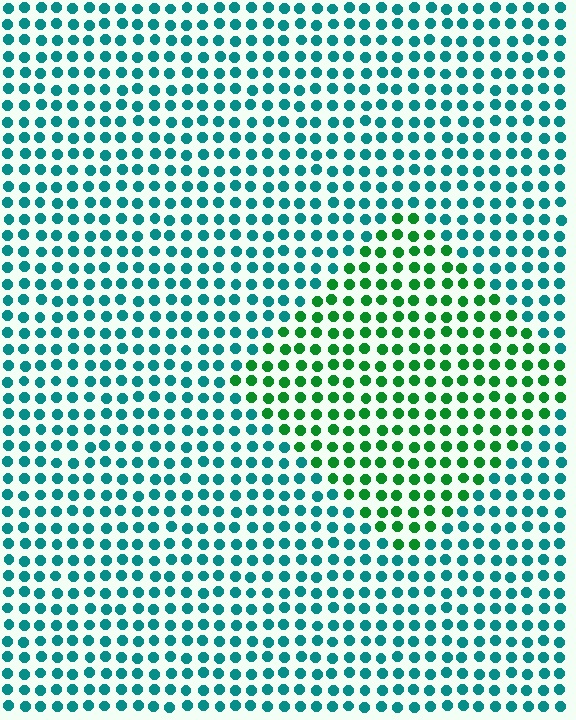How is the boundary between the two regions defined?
The boundary is defined purely by a slight shift in hue (about 45 degrees). Spacing, size, and orientation are identical on both sides.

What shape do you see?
I see a diamond.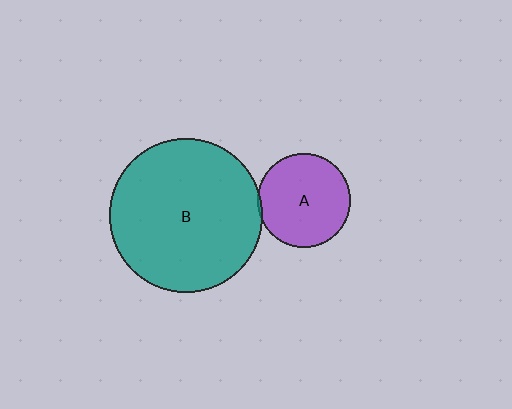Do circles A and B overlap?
Yes.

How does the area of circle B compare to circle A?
Approximately 2.7 times.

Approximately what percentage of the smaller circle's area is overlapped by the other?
Approximately 5%.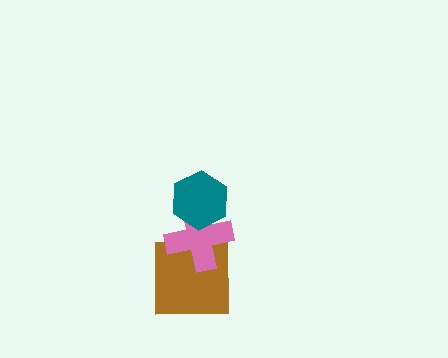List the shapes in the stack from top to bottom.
From top to bottom: the teal hexagon, the pink cross, the brown square.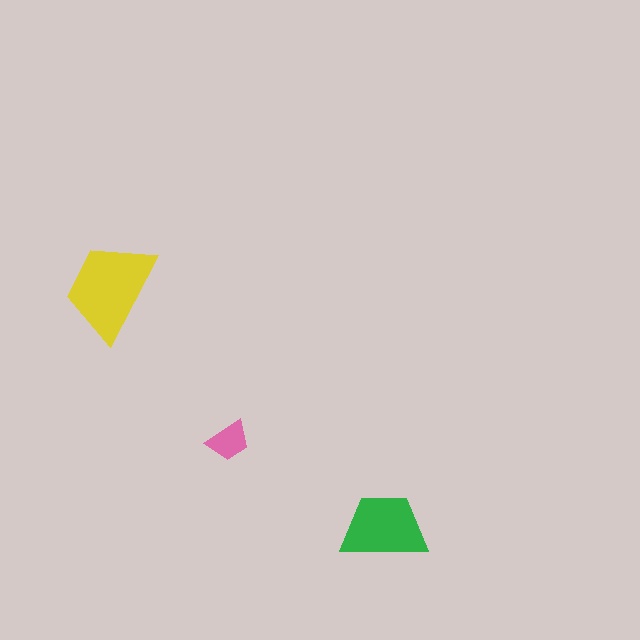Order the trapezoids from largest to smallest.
the yellow one, the green one, the pink one.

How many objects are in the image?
There are 3 objects in the image.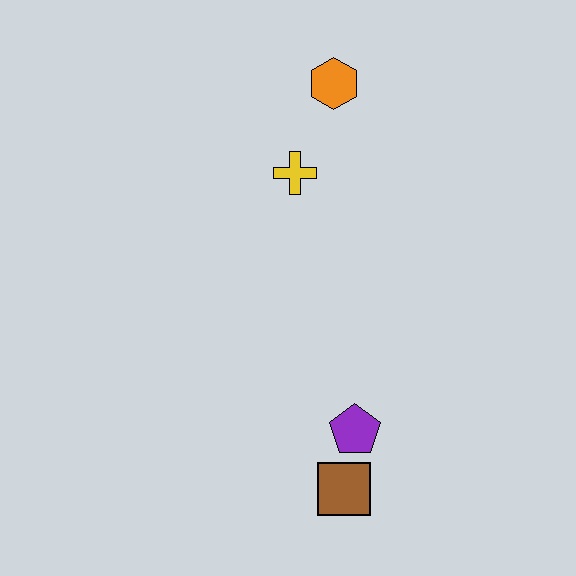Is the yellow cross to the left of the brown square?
Yes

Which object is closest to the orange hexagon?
The yellow cross is closest to the orange hexagon.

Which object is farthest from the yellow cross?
The brown square is farthest from the yellow cross.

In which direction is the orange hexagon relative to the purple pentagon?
The orange hexagon is above the purple pentagon.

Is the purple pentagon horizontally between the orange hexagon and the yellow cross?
No